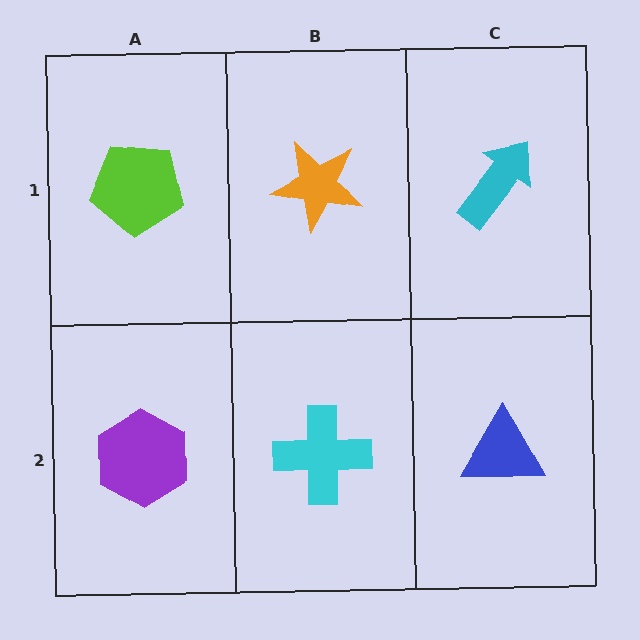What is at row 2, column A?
A purple hexagon.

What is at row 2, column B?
A cyan cross.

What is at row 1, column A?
A lime pentagon.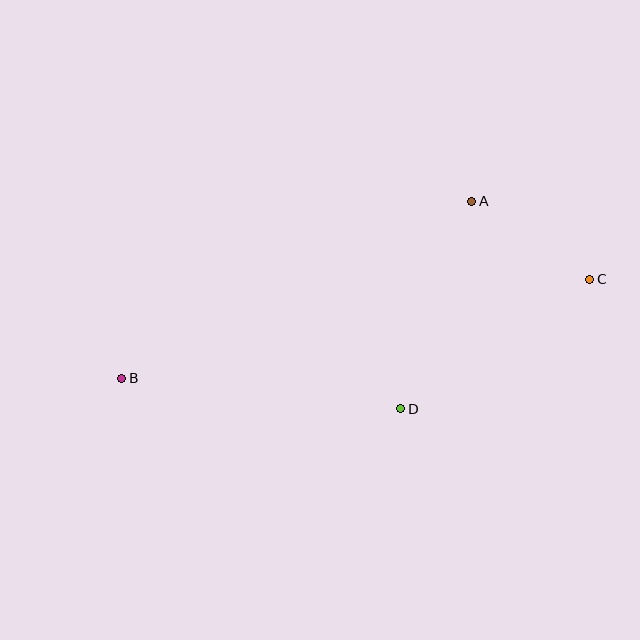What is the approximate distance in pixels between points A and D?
The distance between A and D is approximately 219 pixels.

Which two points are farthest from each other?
Points B and C are farthest from each other.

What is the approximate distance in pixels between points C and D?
The distance between C and D is approximately 229 pixels.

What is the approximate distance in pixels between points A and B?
The distance between A and B is approximately 392 pixels.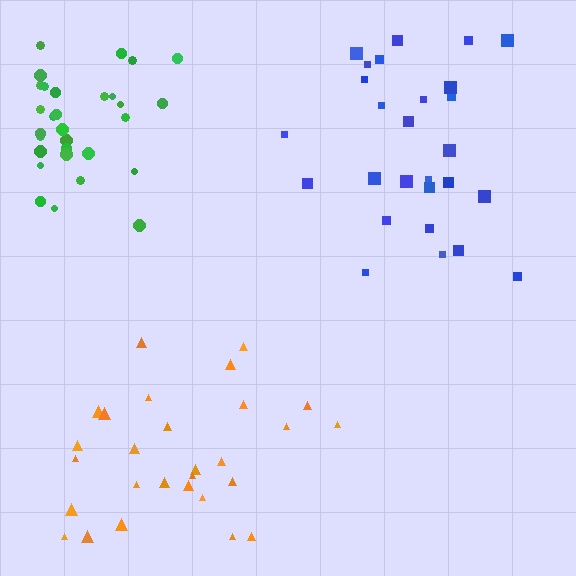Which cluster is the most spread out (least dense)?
Orange.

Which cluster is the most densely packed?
Green.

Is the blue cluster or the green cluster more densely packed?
Green.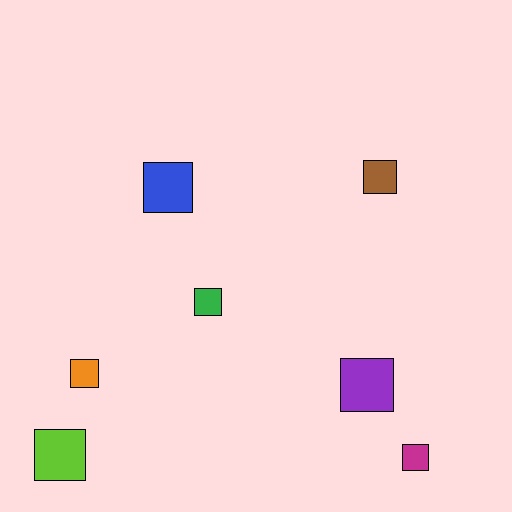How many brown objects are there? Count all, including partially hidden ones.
There is 1 brown object.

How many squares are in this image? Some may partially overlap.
There are 7 squares.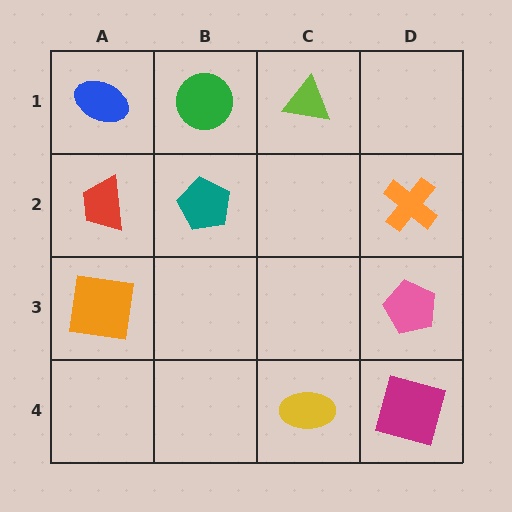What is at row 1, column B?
A green circle.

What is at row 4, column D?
A magenta square.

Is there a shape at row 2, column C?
No, that cell is empty.